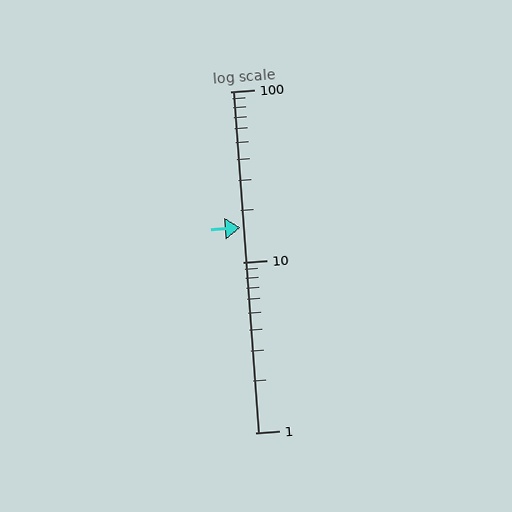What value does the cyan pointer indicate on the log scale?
The pointer indicates approximately 16.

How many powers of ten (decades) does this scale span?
The scale spans 2 decades, from 1 to 100.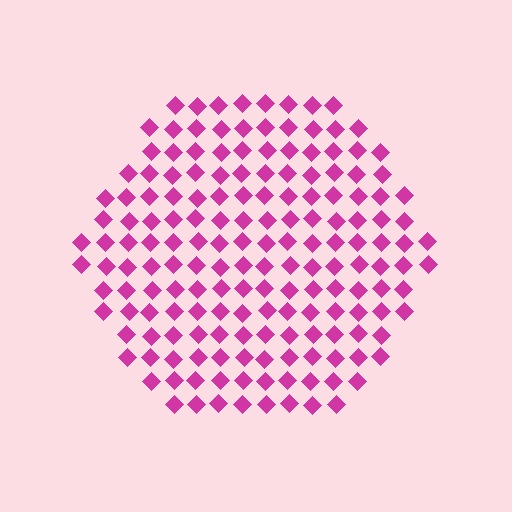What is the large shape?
The large shape is a hexagon.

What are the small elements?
The small elements are diamonds.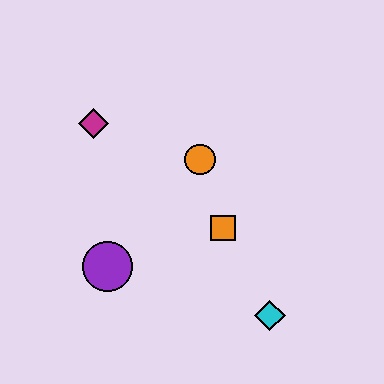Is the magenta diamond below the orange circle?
No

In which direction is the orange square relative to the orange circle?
The orange square is below the orange circle.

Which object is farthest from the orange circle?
The cyan diamond is farthest from the orange circle.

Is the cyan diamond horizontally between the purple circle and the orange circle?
No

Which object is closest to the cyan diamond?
The orange square is closest to the cyan diamond.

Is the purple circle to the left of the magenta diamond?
No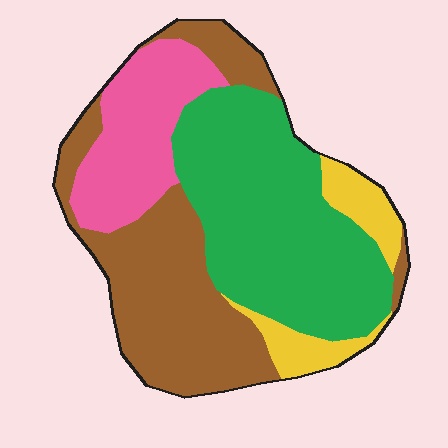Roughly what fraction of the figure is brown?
Brown covers 34% of the figure.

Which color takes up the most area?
Green, at roughly 40%.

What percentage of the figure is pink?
Pink covers 18% of the figure.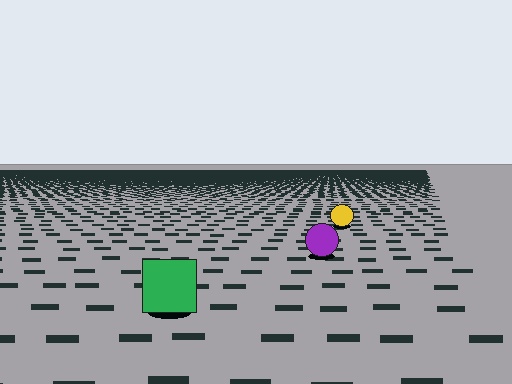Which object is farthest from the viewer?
The yellow circle is farthest from the viewer. It appears smaller and the ground texture around it is denser.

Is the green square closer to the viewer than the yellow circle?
Yes. The green square is closer — you can tell from the texture gradient: the ground texture is coarser near it.